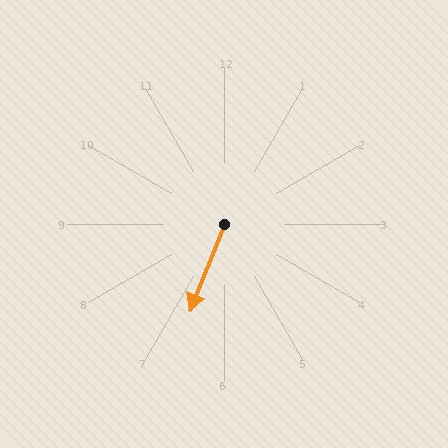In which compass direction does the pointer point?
South.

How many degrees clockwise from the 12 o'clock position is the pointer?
Approximately 202 degrees.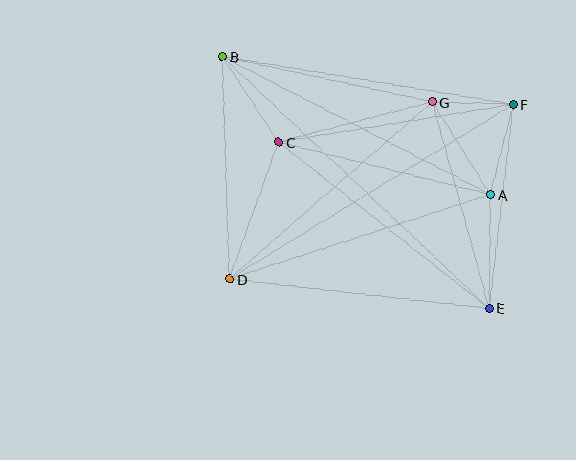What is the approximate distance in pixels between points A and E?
The distance between A and E is approximately 114 pixels.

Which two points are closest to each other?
Points F and G are closest to each other.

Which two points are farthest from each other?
Points B and E are farthest from each other.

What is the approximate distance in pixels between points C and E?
The distance between C and E is approximately 268 pixels.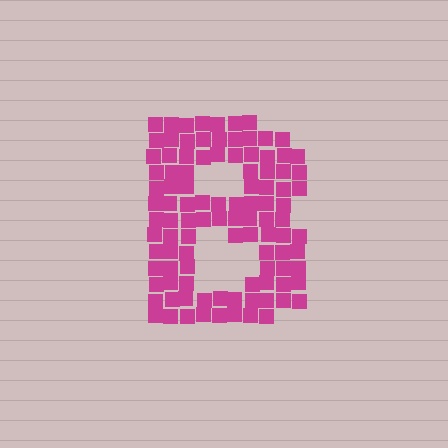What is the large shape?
The large shape is the letter B.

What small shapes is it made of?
It is made of small squares.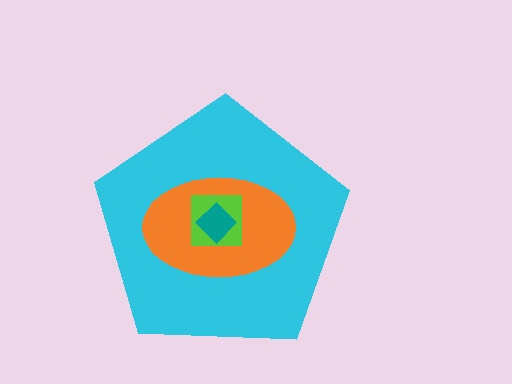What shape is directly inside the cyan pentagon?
The orange ellipse.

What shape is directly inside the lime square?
The teal diamond.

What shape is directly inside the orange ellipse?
The lime square.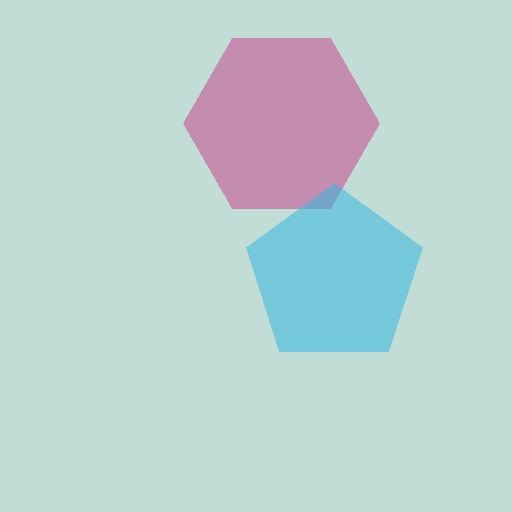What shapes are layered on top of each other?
The layered shapes are: a magenta hexagon, a cyan pentagon.